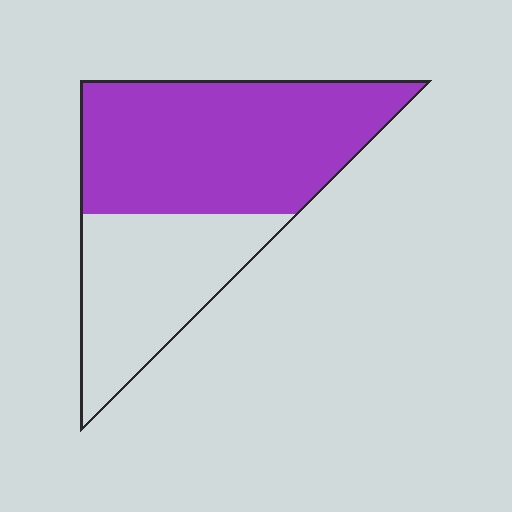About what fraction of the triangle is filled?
About five eighths (5/8).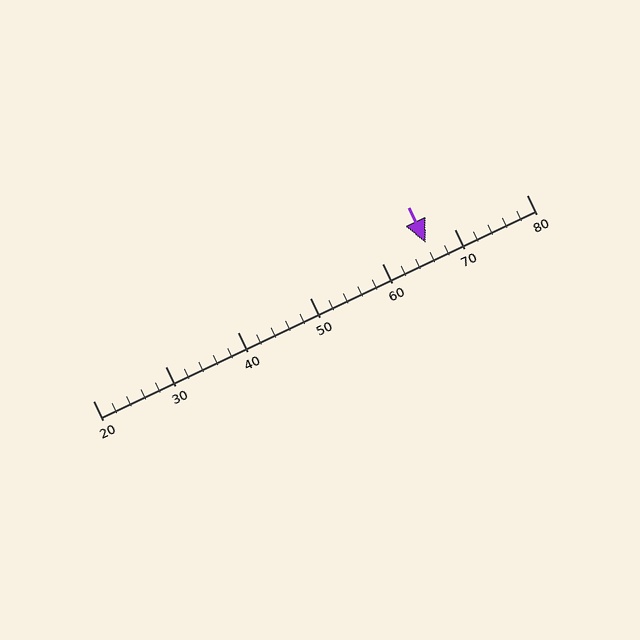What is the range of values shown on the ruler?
The ruler shows values from 20 to 80.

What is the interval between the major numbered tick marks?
The major tick marks are spaced 10 units apart.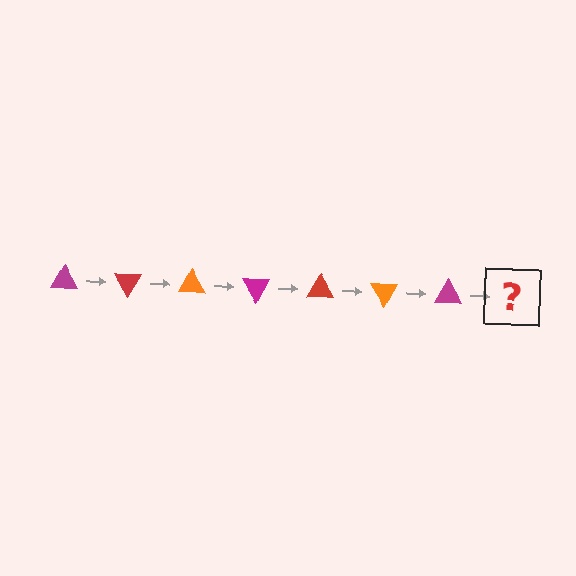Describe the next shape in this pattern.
It should be a red triangle, rotated 420 degrees from the start.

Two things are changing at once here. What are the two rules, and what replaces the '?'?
The two rules are that it rotates 60 degrees each step and the color cycles through magenta, red, and orange. The '?' should be a red triangle, rotated 420 degrees from the start.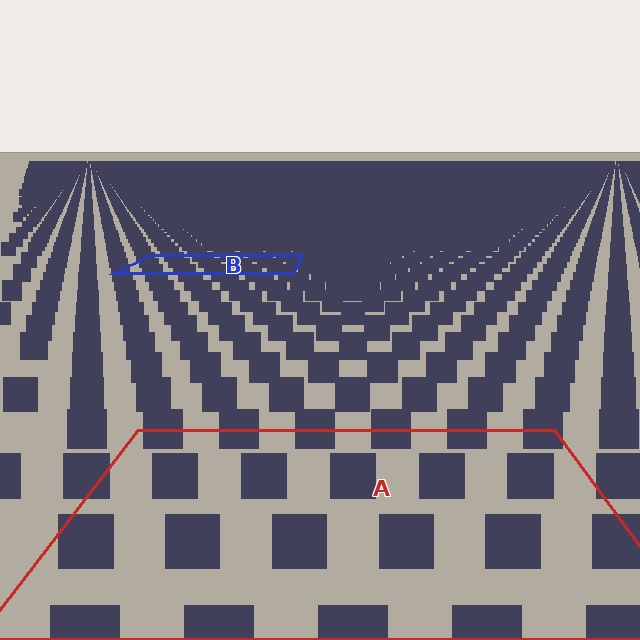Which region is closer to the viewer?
Region A is closer. The texture elements there are larger and more spread out.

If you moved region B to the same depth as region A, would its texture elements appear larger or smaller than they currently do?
They would appear larger. At a closer depth, the same texture elements are projected at a bigger on-screen size.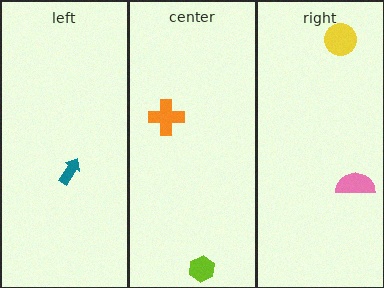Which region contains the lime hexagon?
The center region.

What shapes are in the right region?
The pink semicircle, the yellow circle.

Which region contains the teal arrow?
The left region.